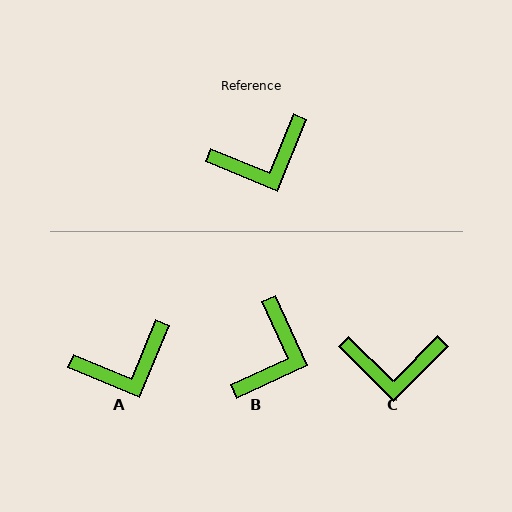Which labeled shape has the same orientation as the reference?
A.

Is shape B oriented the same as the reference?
No, it is off by about 47 degrees.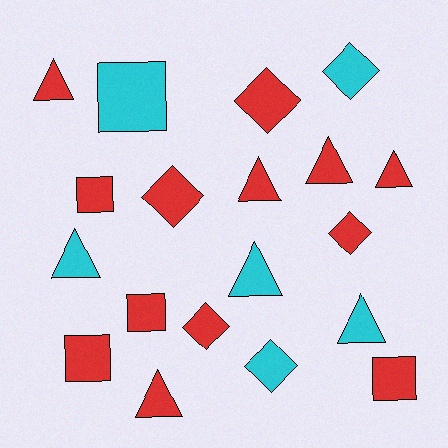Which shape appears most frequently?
Triangle, with 8 objects.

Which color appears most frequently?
Red, with 13 objects.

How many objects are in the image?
There are 19 objects.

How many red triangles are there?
There are 5 red triangles.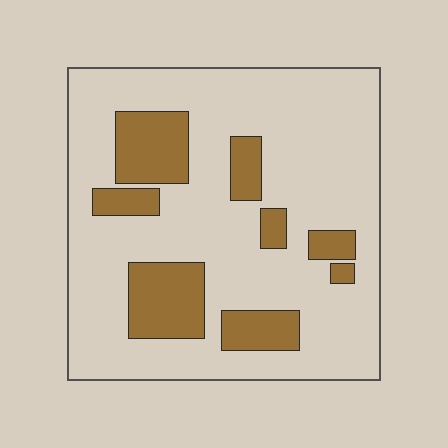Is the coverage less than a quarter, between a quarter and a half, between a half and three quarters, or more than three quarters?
Less than a quarter.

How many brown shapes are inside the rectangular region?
8.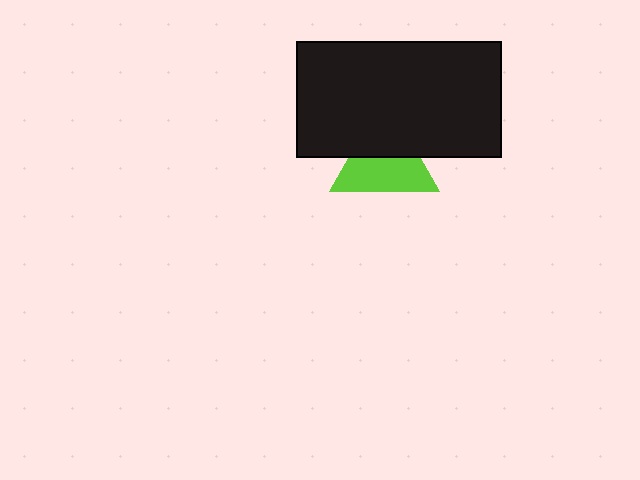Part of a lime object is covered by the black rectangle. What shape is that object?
It is a triangle.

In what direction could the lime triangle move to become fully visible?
The lime triangle could move down. That would shift it out from behind the black rectangle entirely.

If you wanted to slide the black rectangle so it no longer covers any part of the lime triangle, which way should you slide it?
Slide it up — that is the most direct way to separate the two shapes.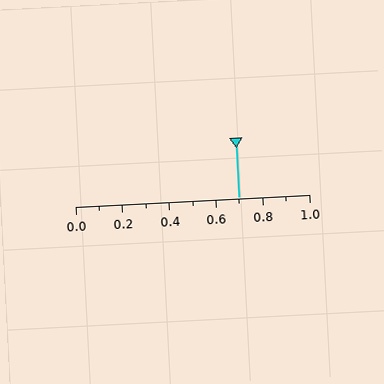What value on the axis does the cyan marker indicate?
The marker indicates approximately 0.7.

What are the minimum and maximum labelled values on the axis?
The axis runs from 0.0 to 1.0.